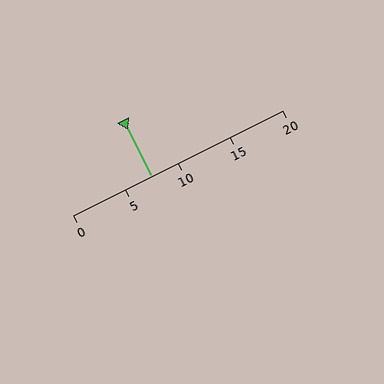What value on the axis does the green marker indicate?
The marker indicates approximately 7.5.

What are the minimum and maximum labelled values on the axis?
The axis runs from 0 to 20.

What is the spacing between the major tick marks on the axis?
The major ticks are spaced 5 apart.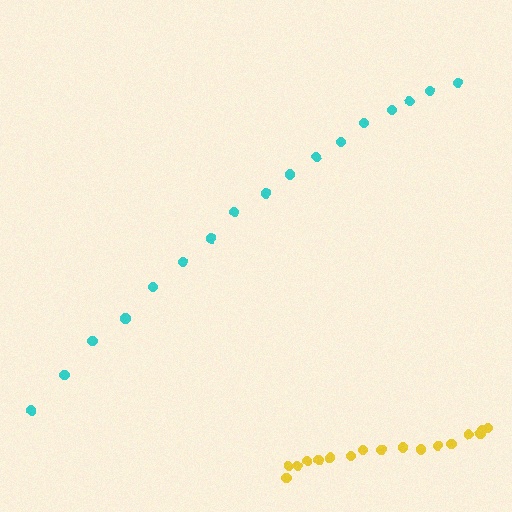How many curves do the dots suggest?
There are 2 distinct paths.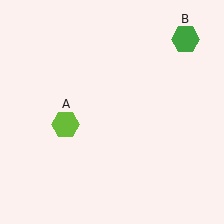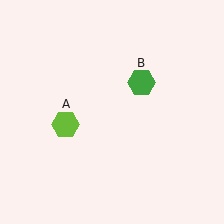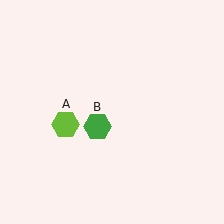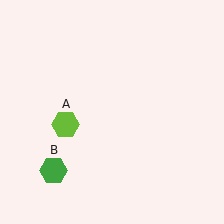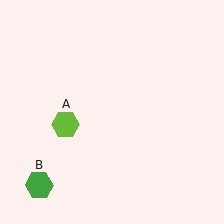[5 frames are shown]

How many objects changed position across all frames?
1 object changed position: green hexagon (object B).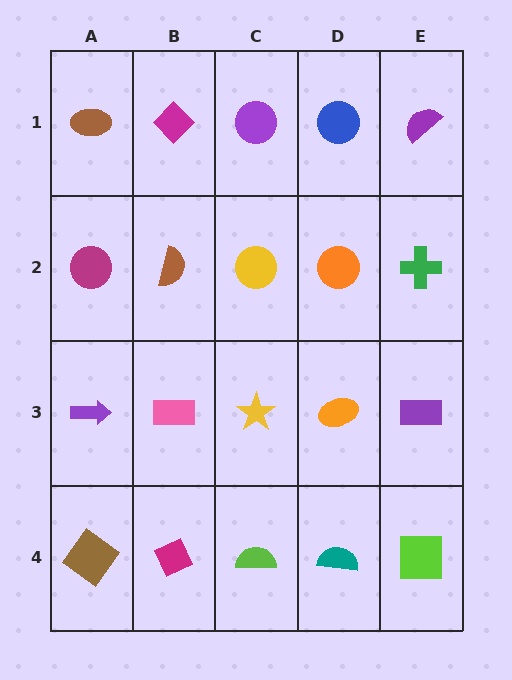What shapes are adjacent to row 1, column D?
An orange circle (row 2, column D), a purple circle (row 1, column C), a purple semicircle (row 1, column E).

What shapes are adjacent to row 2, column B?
A magenta diamond (row 1, column B), a pink rectangle (row 3, column B), a magenta circle (row 2, column A), a yellow circle (row 2, column C).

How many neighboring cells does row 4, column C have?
3.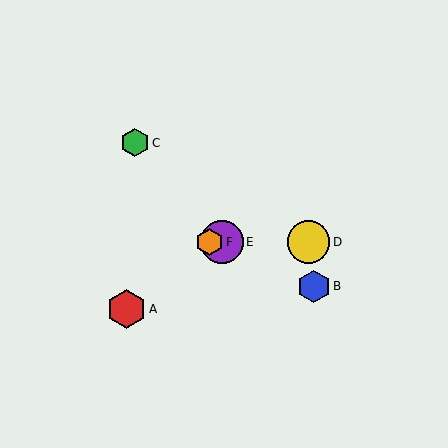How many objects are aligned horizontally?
3 objects (D, E, F) are aligned horizontally.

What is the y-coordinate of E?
Object E is at y≈242.